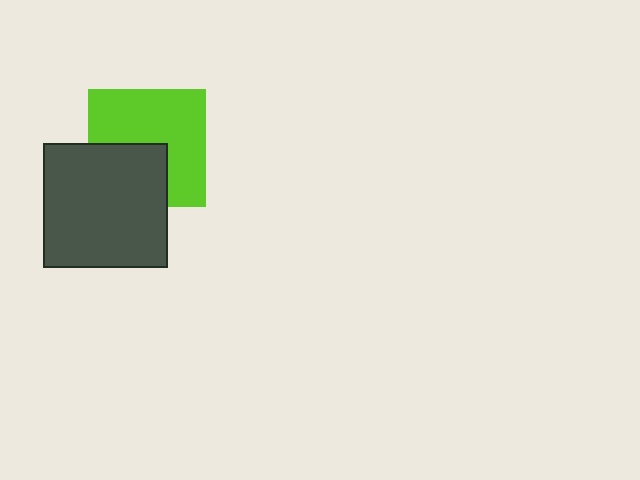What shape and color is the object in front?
The object in front is a dark gray square.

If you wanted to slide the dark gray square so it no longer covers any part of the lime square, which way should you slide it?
Slide it down — that is the most direct way to separate the two shapes.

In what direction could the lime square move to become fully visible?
The lime square could move up. That would shift it out from behind the dark gray square entirely.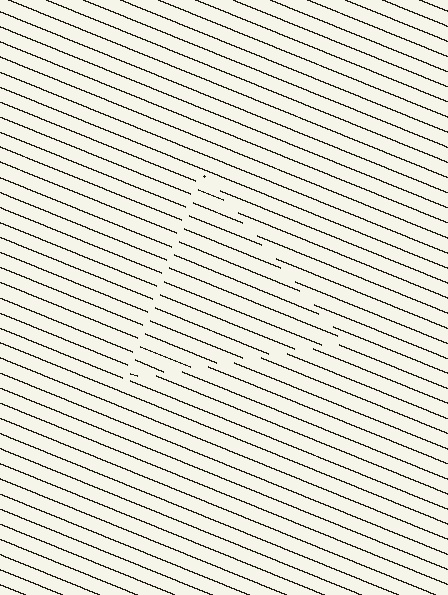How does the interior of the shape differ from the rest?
The interior of the shape contains the same grating, shifted by half a period — the contour is defined by the phase discontinuity where line-ends from the inner and outer gratings abut.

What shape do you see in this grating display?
An illusory triangle. The interior of the shape contains the same grating, shifted by half a period — the contour is defined by the phase discontinuity where line-ends from the inner and outer gratings abut.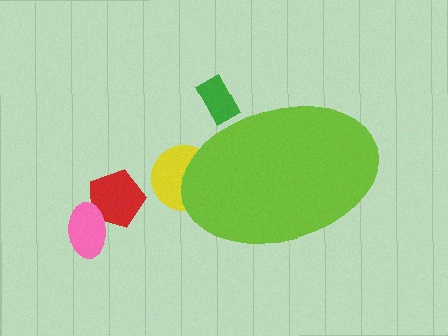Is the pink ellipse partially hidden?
No, the pink ellipse is fully visible.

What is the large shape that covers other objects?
A lime ellipse.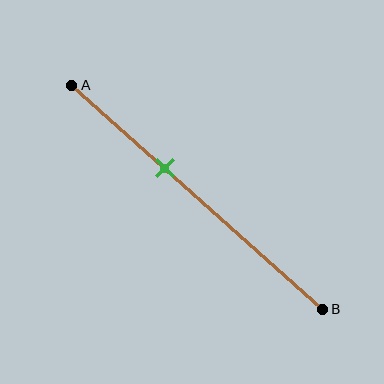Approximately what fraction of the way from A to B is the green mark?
The green mark is approximately 35% of the way from A to B.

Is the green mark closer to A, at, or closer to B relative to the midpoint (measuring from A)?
The green mark is closer to point A than the midpoint of segment AB.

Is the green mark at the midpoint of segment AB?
No, the mark is at about 35% from A, not at the 50% midpoint.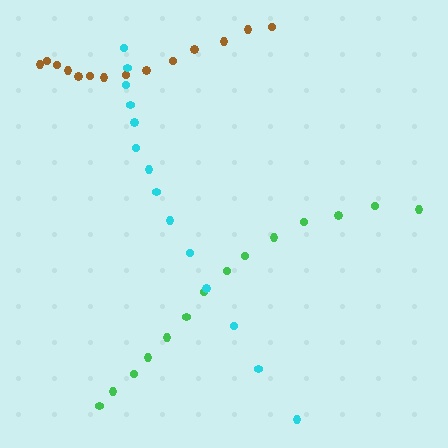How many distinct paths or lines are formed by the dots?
There are 3 distinct paths.